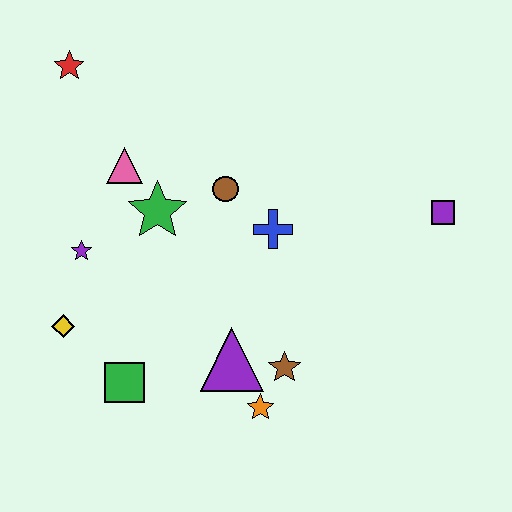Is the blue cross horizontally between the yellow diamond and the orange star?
No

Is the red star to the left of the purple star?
Yes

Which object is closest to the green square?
The yellow diamond is closest to the green square.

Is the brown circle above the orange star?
Yes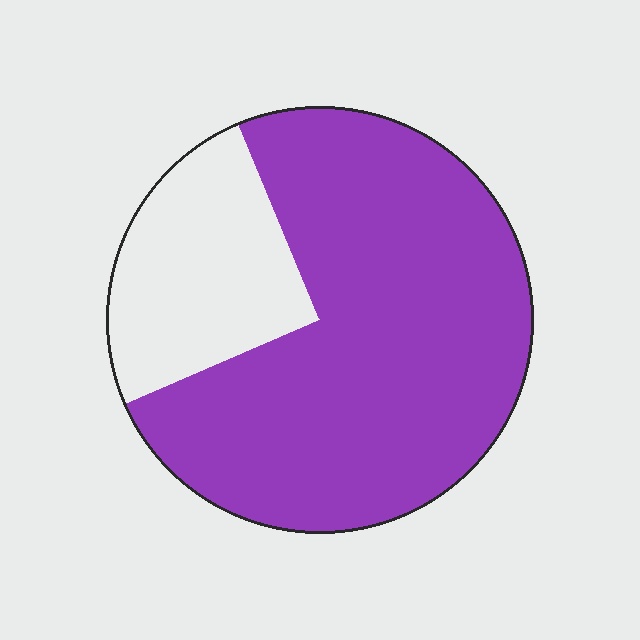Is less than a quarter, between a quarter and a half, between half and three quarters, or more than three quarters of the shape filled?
Between half and three quarters.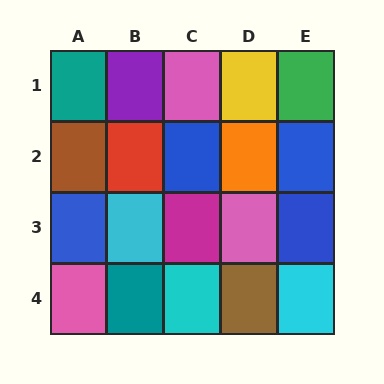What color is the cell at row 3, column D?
Pink.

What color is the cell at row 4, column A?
Pink.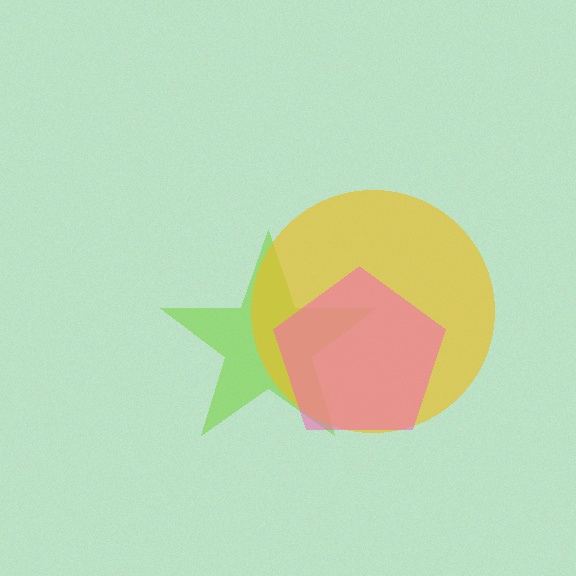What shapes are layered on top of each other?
The layered shapes are: a lime star, a yellow circle, a pink pentagon.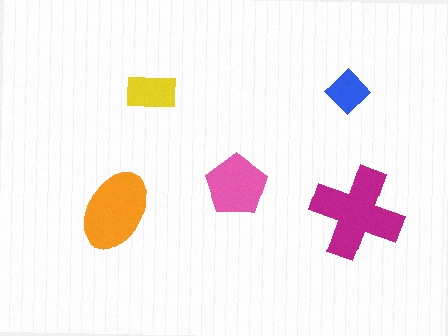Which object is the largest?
The magenta cross.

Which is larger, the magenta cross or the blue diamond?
The magenta cross.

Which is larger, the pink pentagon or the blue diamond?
The pink pentagon.